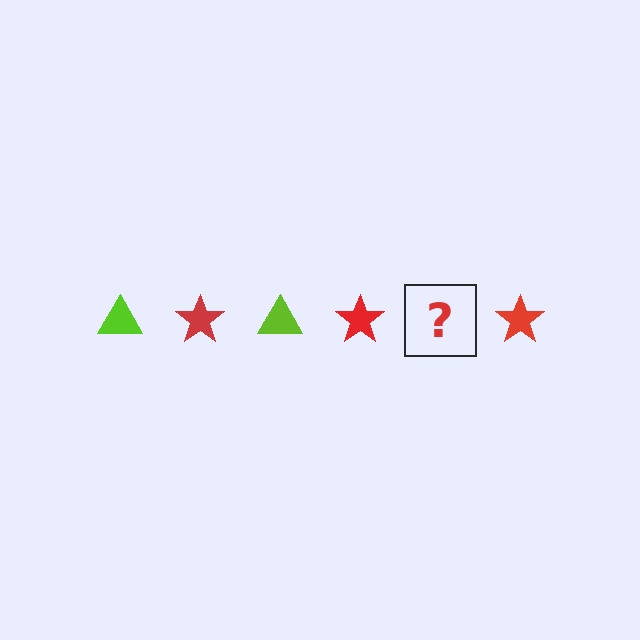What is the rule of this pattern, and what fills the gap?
The rule is that the pattern alternates between lime triangle and red star. The gap should be filled with a lime triangle.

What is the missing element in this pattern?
The missing element is a lime triangle.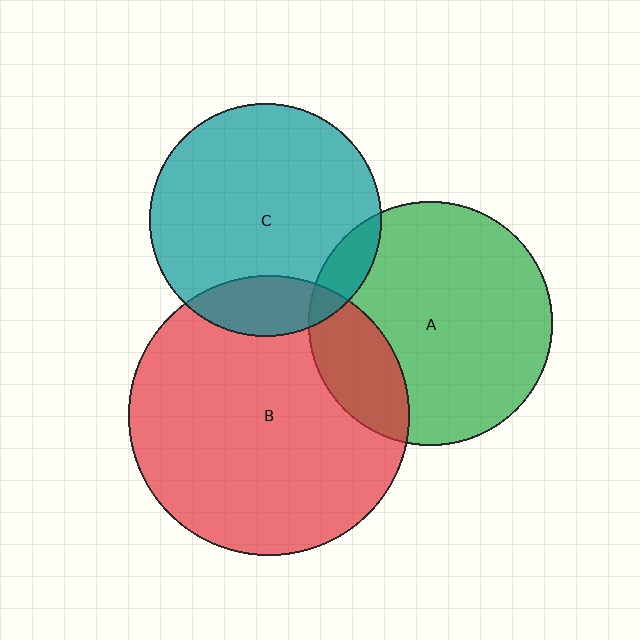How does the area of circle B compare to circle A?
Approximately 1.3 times.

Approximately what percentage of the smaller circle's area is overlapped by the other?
Approximately 10%.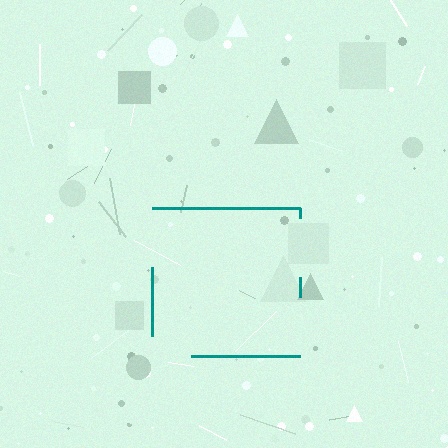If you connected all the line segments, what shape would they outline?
They would outline a square.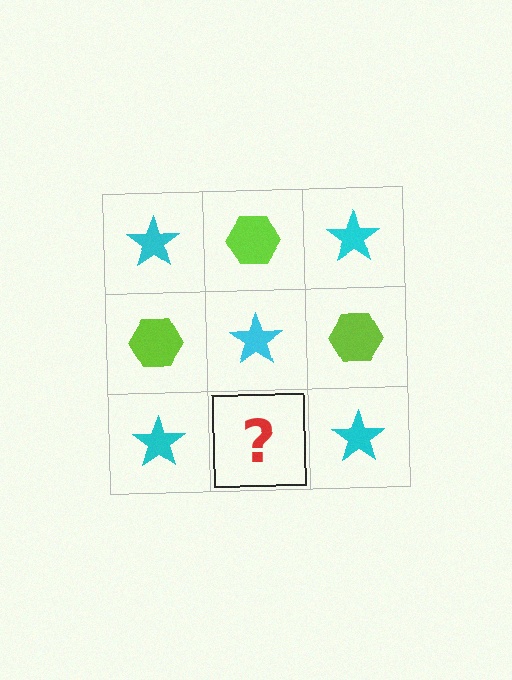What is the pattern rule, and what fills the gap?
The rule is that it alternates cyan star and lime hexagon in a checkerboard pattern. The gap should be filled with a lime hexagon.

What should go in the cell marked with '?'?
The missing cell should contain a lime hexagon.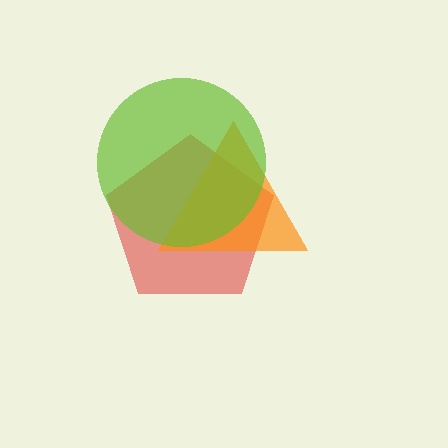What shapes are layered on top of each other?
The layered shapes are: a red pentagon, an orange triangle, a lime circle.